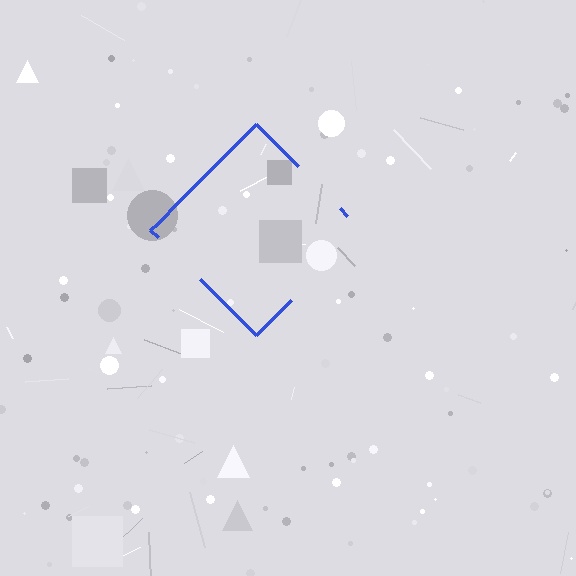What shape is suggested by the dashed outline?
The dashed outline suggests a diamond.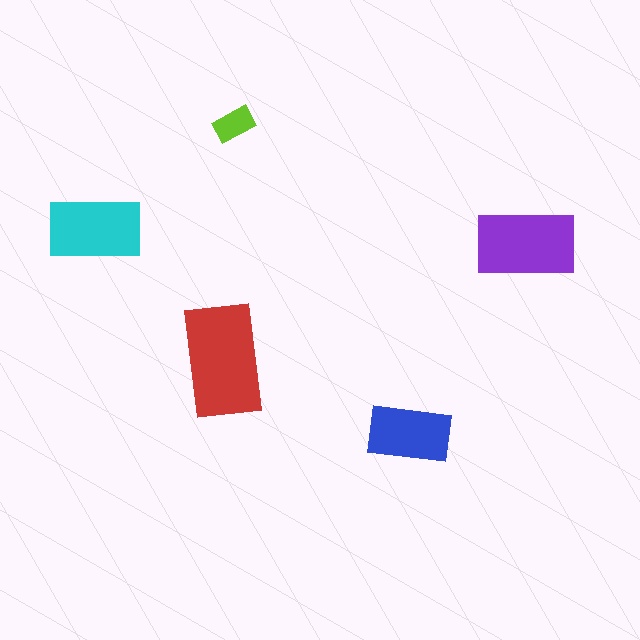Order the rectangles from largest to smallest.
the red one, the purple one, the cyan one, the blue one, the lime one.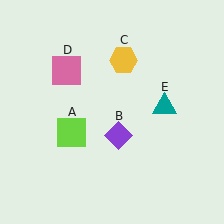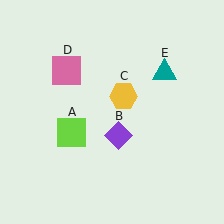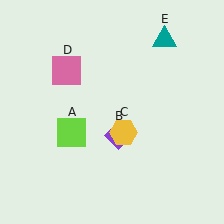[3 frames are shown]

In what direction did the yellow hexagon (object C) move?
The yellow hexagon (object C) moved down.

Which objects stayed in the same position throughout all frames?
Lime square (object A) and purple diamond (object B) and pink square (object D) remained stationary.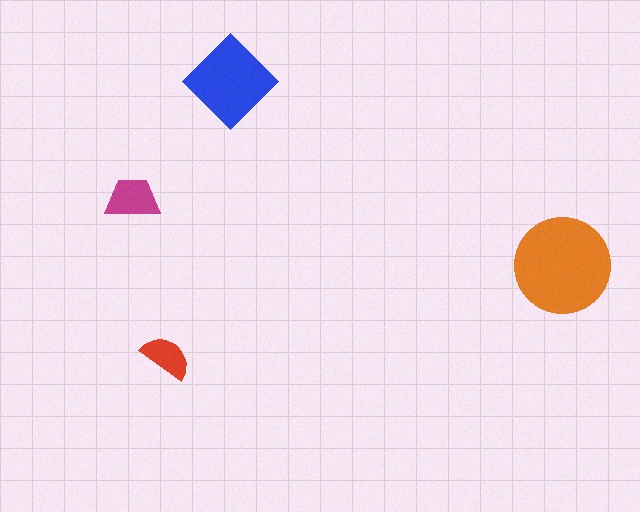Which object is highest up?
The blue diamond is topmost.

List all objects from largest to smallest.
The orange circle, the blue diamond, the magenta trapezoid, the red semicircle.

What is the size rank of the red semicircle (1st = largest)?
4th.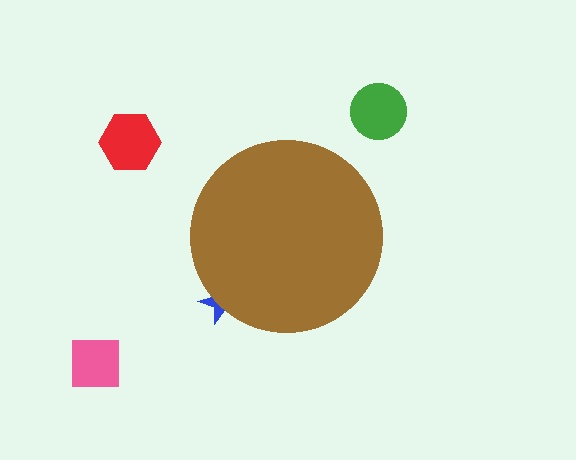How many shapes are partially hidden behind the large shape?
1 shape is partially hidden.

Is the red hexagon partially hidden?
No, the red hexagon is fully visible.